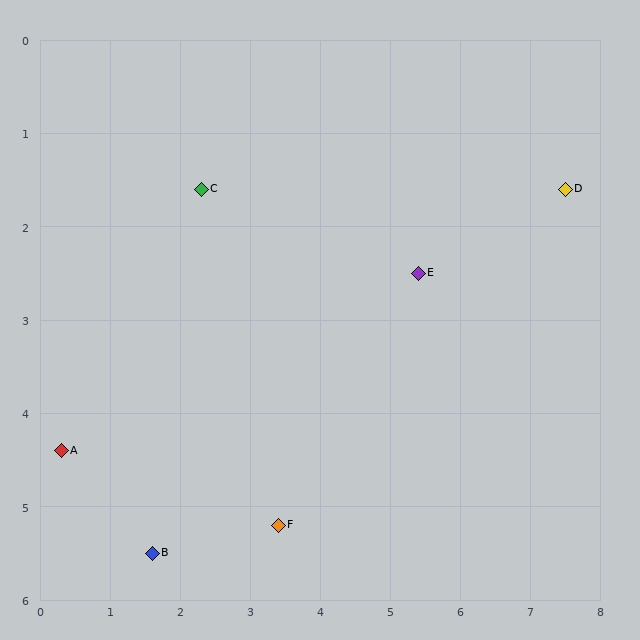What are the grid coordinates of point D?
Point D is at approximately (7.5, 1.6).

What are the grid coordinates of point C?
Point C is at approximately (2.3, 1.6).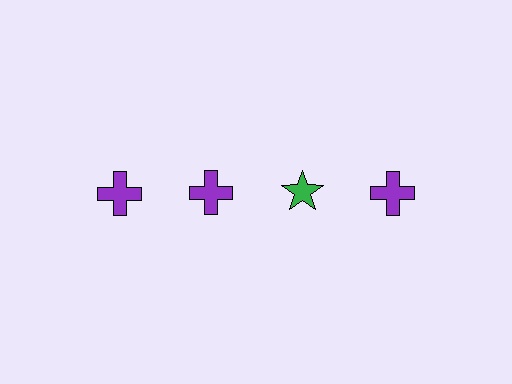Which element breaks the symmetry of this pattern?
The green star in the top row, center column breaks the symmetry. All other shapes are purple crosses.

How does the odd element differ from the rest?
It differs in both color (green instead of purple) and shape (star instead of cross).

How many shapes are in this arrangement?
There are 4 shapes arranged in a grid pattern.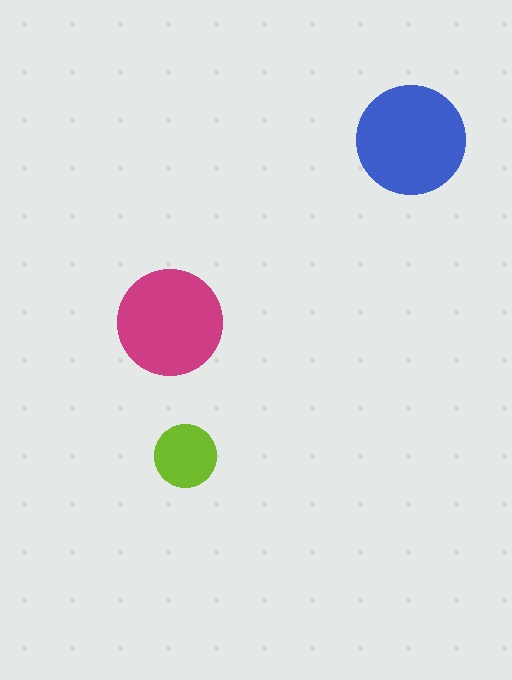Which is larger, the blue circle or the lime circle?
The blue one.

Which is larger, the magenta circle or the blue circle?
The blue one.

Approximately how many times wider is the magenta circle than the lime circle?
About 1.5 times wider.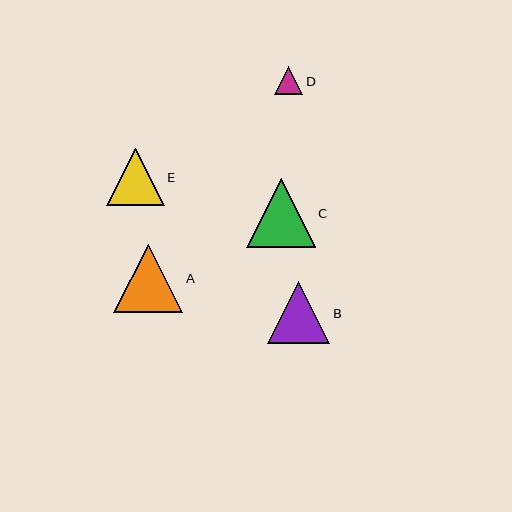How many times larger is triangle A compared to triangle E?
Triangle A is approximately 1.2 times the size of triangle E.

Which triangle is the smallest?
Triangle D is the smallest with a size of approximately 28 pixels.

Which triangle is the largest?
Triangle A is the largest with a size of approximately 69 pixels.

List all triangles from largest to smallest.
From largest to smallest: A, C, B, E, D.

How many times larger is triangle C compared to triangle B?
Triangle C is approximately 1.1 times the size of triangle B.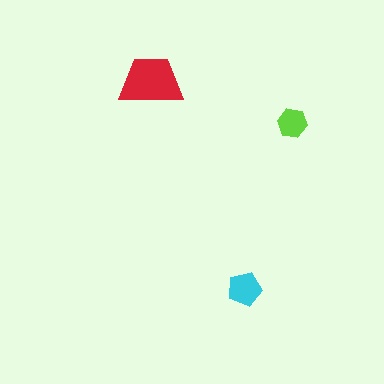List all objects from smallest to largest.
The lime hexagon, the cyan pentagon, the red trapezoid.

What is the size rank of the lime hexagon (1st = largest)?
3rd.